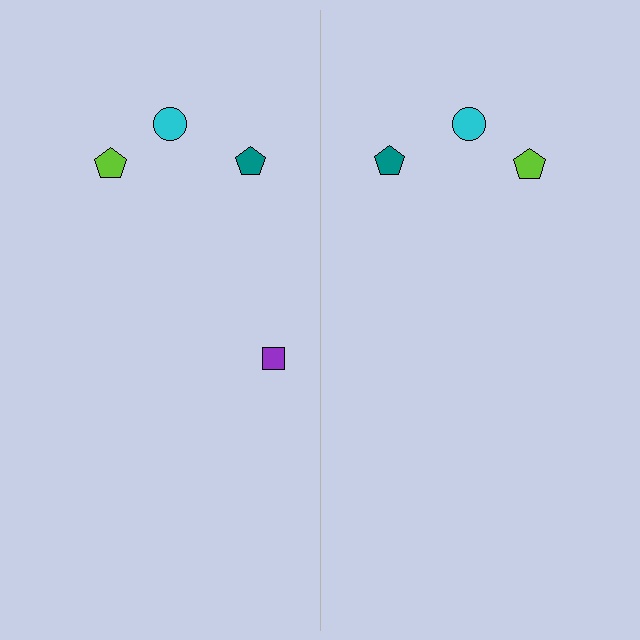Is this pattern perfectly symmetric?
No, the pattern is not perfectly symmetric. A purple square is missing from the right side.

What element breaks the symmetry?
A purple square is missing from the right side.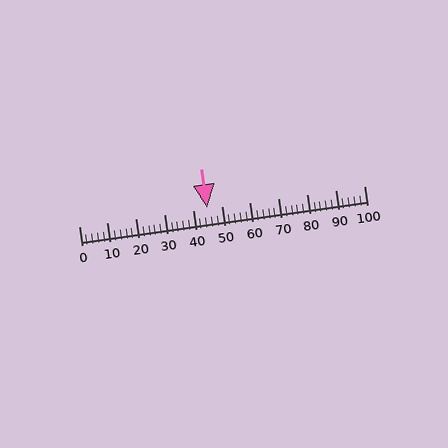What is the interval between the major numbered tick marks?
The major tick marks are spaced 10 units apart.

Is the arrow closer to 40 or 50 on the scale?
The arrow is closer to 40.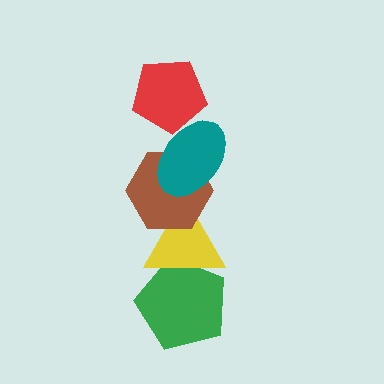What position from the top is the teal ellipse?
The teal ellipse is 2nd from the top.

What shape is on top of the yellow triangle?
The brown hexagon is on top of the yellow triangle.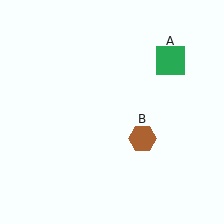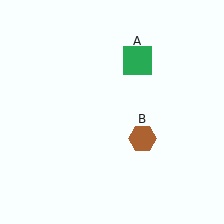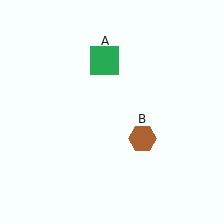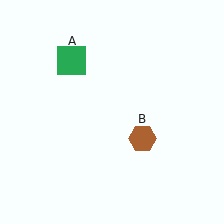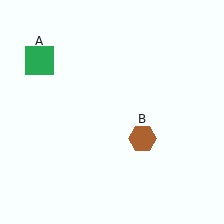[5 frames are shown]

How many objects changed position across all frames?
1 object changed position: green square (object A).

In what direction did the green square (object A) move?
The green square (object A) moved left.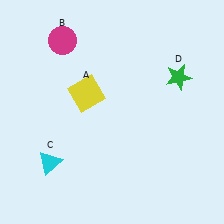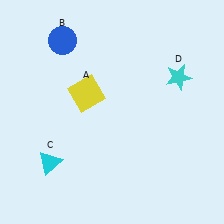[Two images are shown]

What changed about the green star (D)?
In Image 1, D is green. In Image 2, it changed to cyan.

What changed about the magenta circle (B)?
In Image 1, B is magenta. In Image 2, it changed to blue.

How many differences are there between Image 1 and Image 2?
There are 2 differences between the two images.